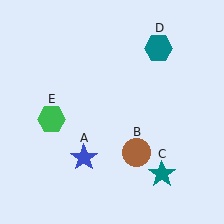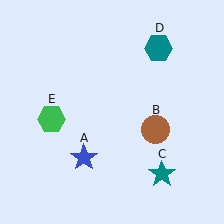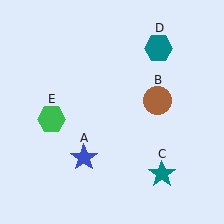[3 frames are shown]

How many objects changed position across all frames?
1 object changed position: brown circle (object B).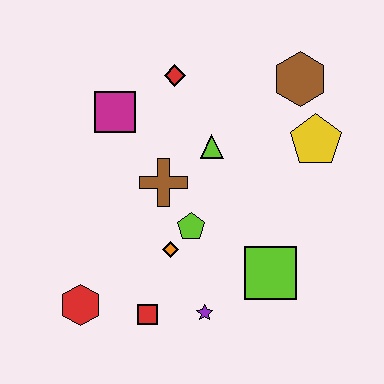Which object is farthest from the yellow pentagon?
The red hexagon is farthest from the yellow pentagon.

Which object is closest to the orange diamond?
The lime pentagon is closest to the orange diamond.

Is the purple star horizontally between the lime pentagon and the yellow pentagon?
Yes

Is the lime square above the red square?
Yes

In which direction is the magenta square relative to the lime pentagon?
The magenta square is above the lime pentagon.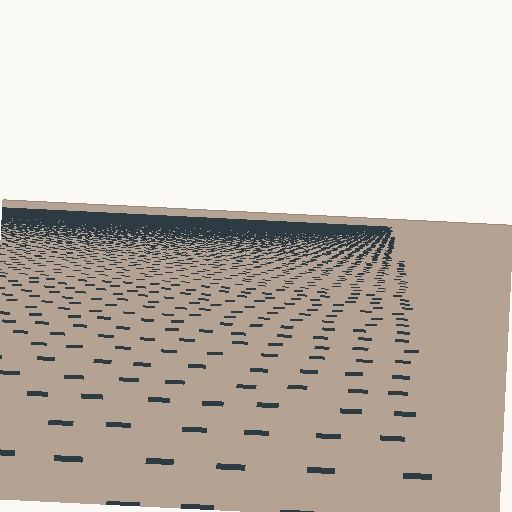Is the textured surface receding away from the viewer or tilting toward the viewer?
The surface is receding away from the viewer. Texture elements get smaller and denser toward the top.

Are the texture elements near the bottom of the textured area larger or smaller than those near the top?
Larger. Near the bottom, elements are closer to the viewer and appear at a bigger on-screen size.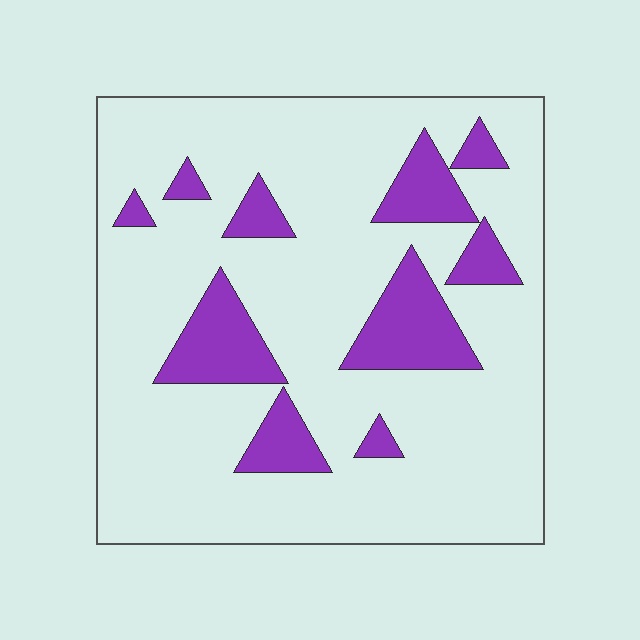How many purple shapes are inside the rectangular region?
10.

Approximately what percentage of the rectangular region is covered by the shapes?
Approximately 20%.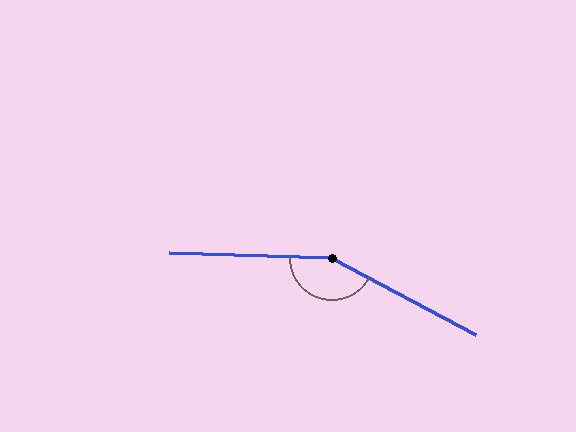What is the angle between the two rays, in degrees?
Approximately 154 degrees.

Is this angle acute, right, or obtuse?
It is obtuse.